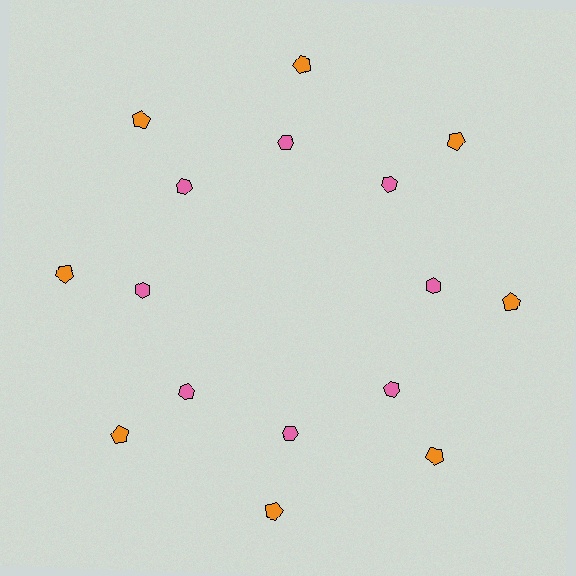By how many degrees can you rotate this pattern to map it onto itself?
The pattern maps onto itself every 45 degrees of rotation.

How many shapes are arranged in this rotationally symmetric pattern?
There are 16 shapes, arranged in 8 groups of 2.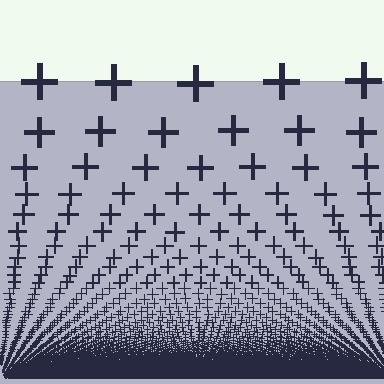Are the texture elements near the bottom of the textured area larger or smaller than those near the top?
Smaller. The gradient is inverted — elements near the bottom are smaller and denser.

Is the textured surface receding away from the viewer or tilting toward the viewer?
The surface appears to tilt toward the viewer. Texture elements get larger and sparser toward the top.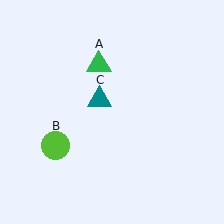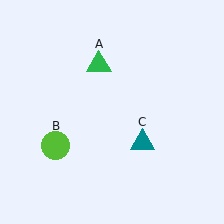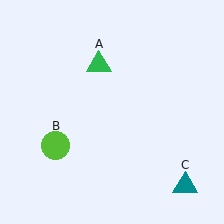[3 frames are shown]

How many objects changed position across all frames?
1 object changed position: teal triangle (object C).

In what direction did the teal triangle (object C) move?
The teal triangle (object C) moved down and to the right.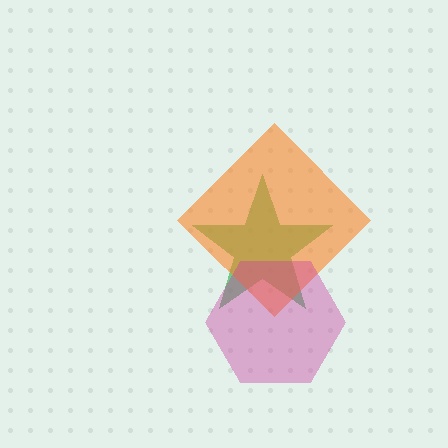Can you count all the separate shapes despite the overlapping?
Yes, there are 3 separate shapes.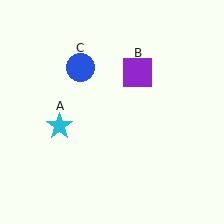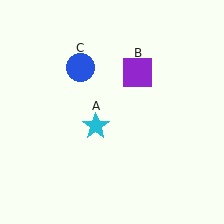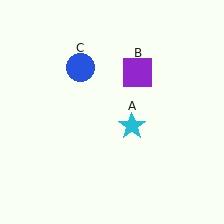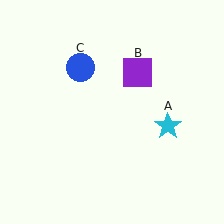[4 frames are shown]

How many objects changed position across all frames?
1 object changed position: cyan star (object A).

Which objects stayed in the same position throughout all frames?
Purple square (object B) and blue circle (object C) remained stationary.